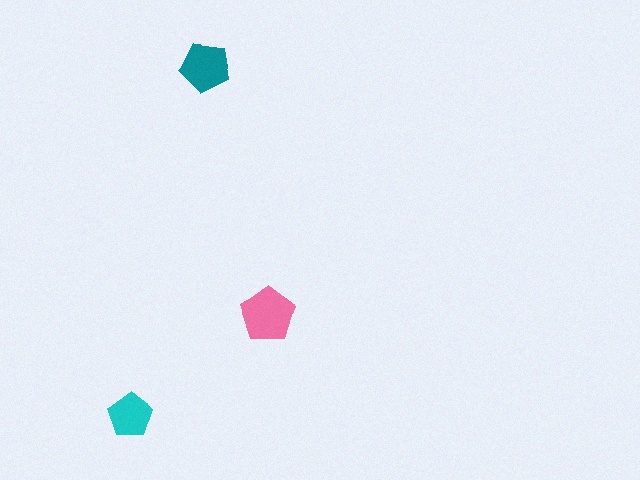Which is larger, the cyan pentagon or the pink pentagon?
The pink one.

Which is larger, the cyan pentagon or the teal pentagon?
The teal one.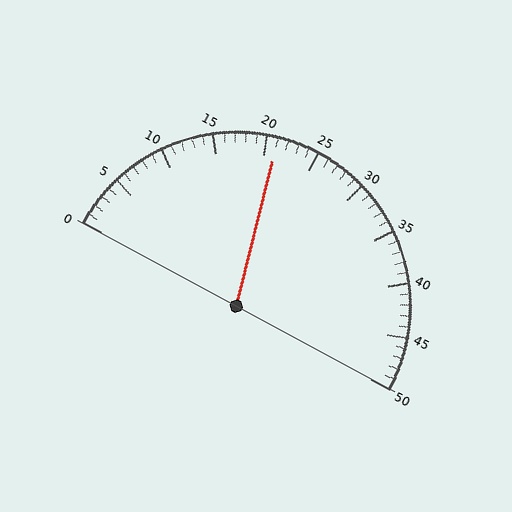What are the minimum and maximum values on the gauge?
The gauge ranges from 0 to 50.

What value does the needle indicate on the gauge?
The needle indicates approximately 21.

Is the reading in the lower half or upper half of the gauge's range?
The reading is in the lower half of the range (0 to 50).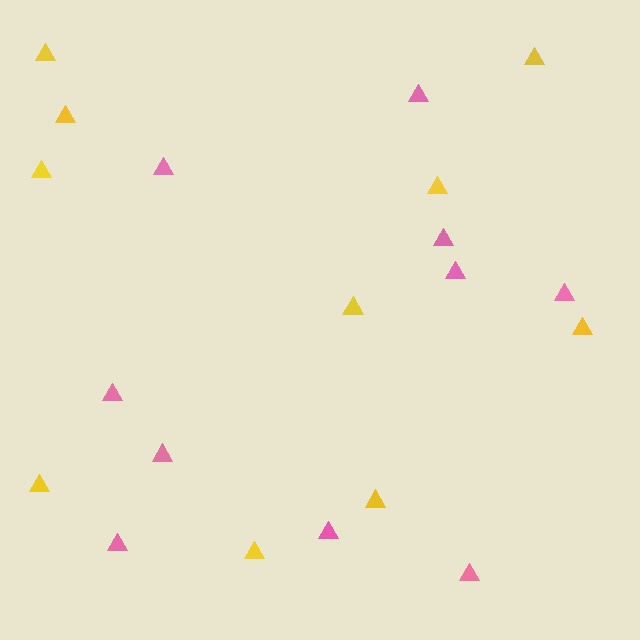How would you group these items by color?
There are 2 groups: one group of yellow triangles (10) and one group of pink triangles (10).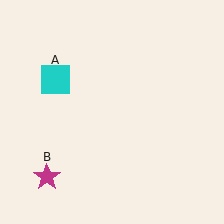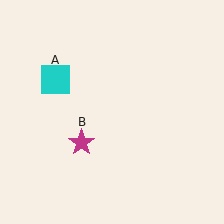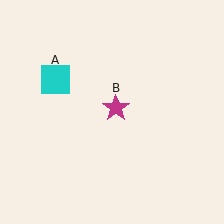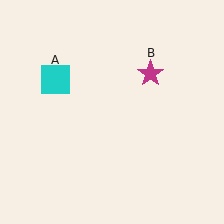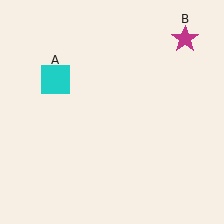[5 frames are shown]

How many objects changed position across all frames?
1 object changed position: magenta star (object B).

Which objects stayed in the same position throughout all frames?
Cyan square (object A) remained stationary.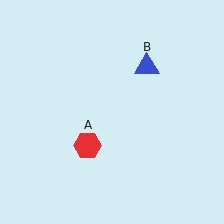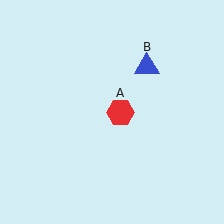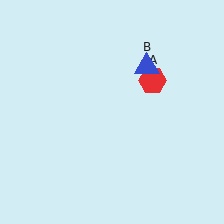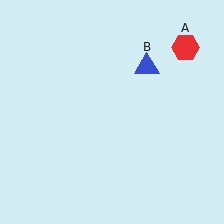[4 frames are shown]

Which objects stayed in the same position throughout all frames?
Blue triangle (object B) remained stationary.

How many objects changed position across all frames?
1 object changed position: red hexagon (object A).